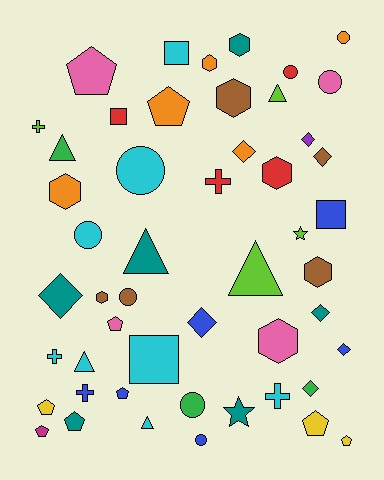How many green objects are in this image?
There are 3 green objects.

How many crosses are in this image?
There are 5 crosses.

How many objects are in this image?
There are 50 objects.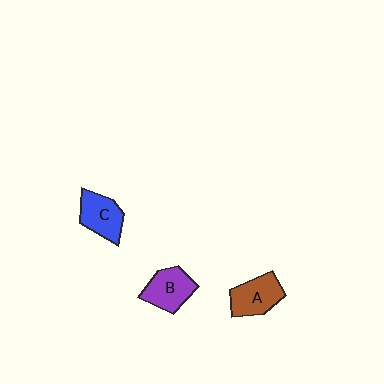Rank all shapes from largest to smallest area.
From largest to smallest: A (brown), B (purple), C (blue).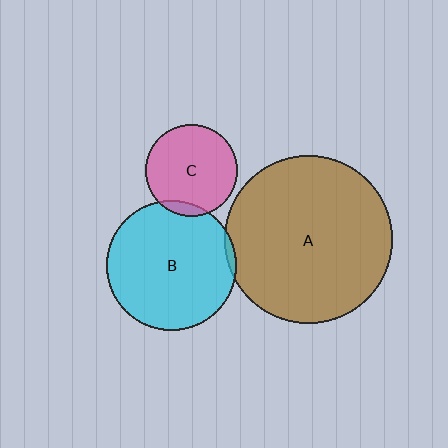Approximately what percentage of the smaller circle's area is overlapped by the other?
Approximately 5%.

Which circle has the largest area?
Circle A (brown).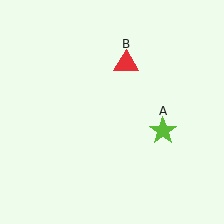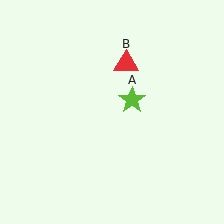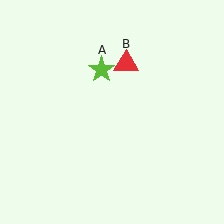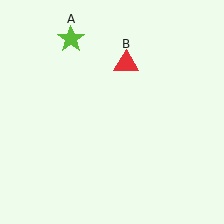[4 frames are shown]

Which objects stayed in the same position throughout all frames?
Red triangle (object B) remained stationary.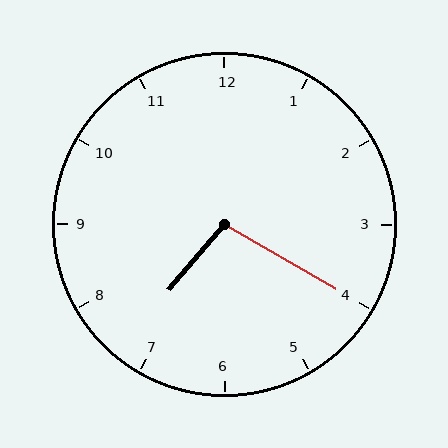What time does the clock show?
7:20.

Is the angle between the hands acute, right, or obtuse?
It is obtuse.